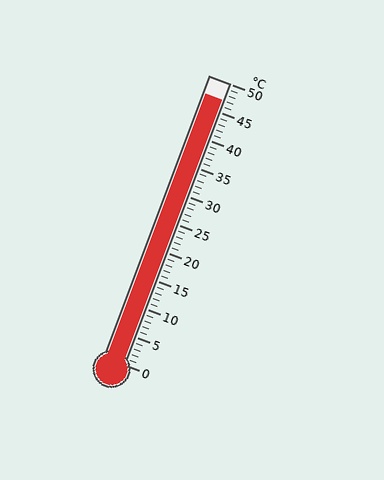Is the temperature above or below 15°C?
The temperature is above 15°C.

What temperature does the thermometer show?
The thermometer shows approximately 47°C.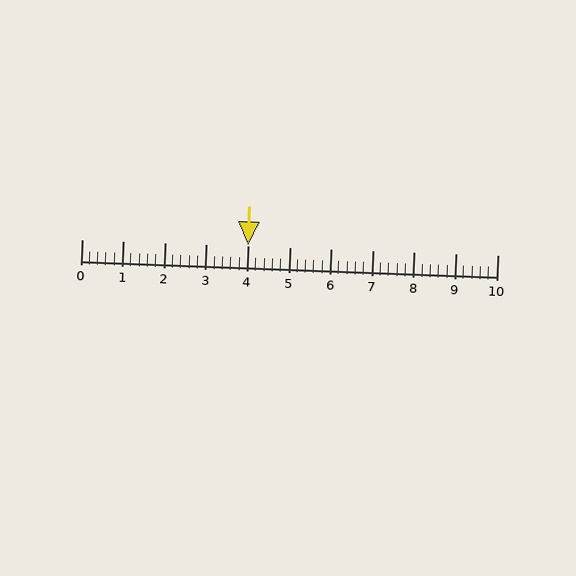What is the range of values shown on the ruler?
The ruler shows values from 0 to 10.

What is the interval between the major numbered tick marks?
The major tick marks are spaced 1 units apart.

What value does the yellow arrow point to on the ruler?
The yellow arrow points to approximately 4.0.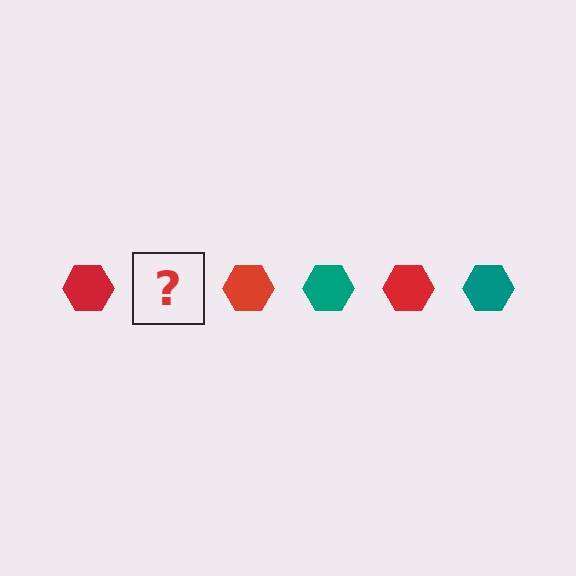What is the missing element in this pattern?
The missing element is a teal hexagon.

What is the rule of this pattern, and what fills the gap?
The rule is that the pattern cycles through red, teal hexagons. The gap should be filled with a teal hexagon.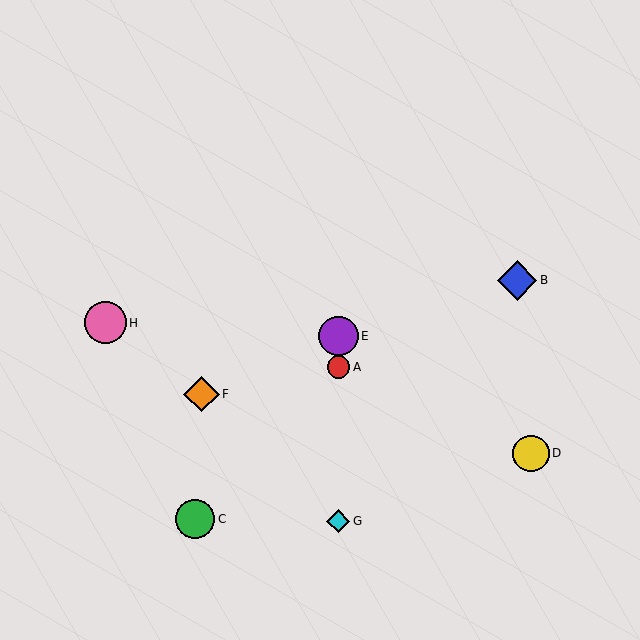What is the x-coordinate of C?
Object C is at x≈195.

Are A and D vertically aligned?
No, A is at x≈338 and D is at x≈531.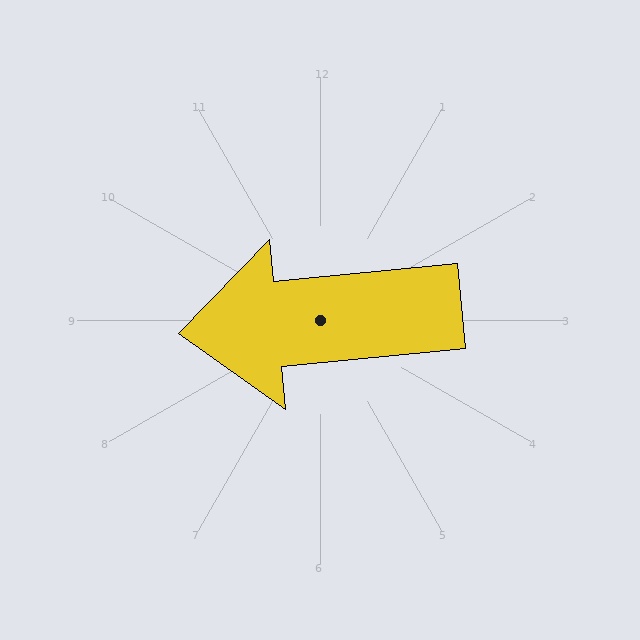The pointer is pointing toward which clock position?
Roughly 9 o'clock.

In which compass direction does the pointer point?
West.